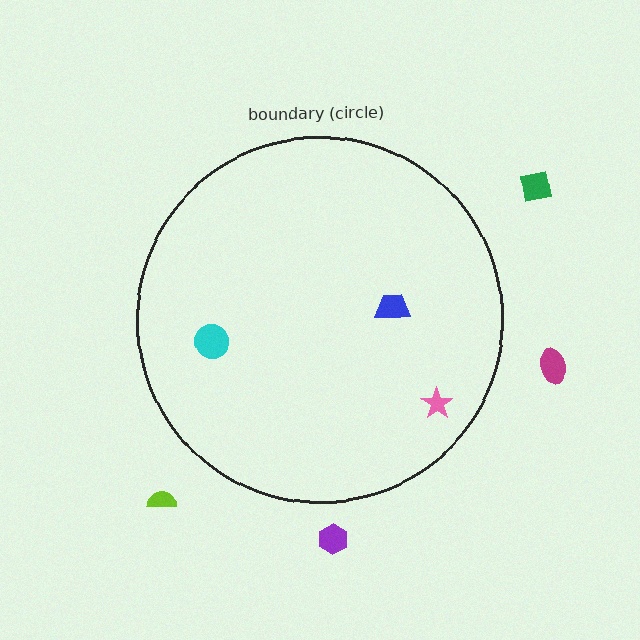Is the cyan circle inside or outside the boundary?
Inside.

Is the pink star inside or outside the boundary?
Inside.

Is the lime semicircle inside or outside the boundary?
Outside.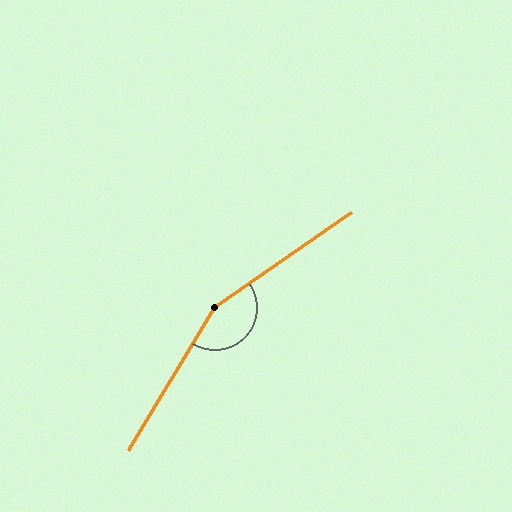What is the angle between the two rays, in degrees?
Approximately 156 degrees.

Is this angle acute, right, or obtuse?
It is obtuse.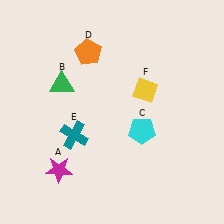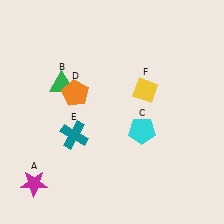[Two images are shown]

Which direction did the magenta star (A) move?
The magenta star (A) moved left.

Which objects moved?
The objects that moved are: the magenta star (A), the orange pentagon (D).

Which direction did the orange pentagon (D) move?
The orange pentagon (D) moved down.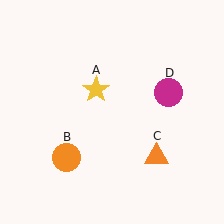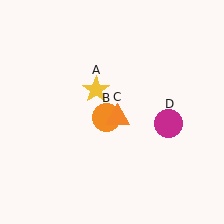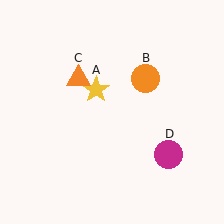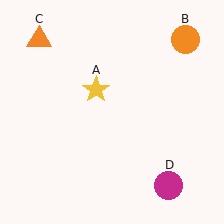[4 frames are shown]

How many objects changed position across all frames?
3 objects changed position: orange circle (object B), orange triangle (object C), magenta circle (object D).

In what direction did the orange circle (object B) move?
The orange circle (object B) moved up and to the right.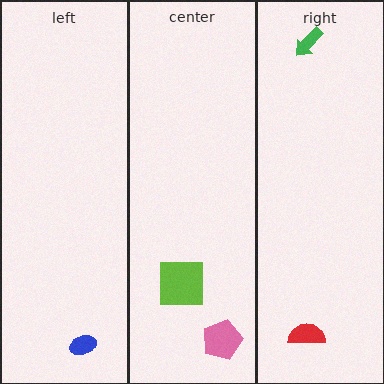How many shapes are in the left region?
1.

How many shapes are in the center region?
2.